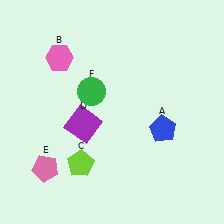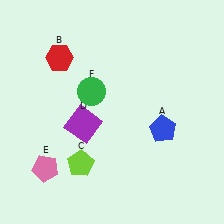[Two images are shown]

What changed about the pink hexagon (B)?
In Image 1, B is pink. In Image 2, it changed to red.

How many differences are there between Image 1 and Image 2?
There is 1 difference between the two images.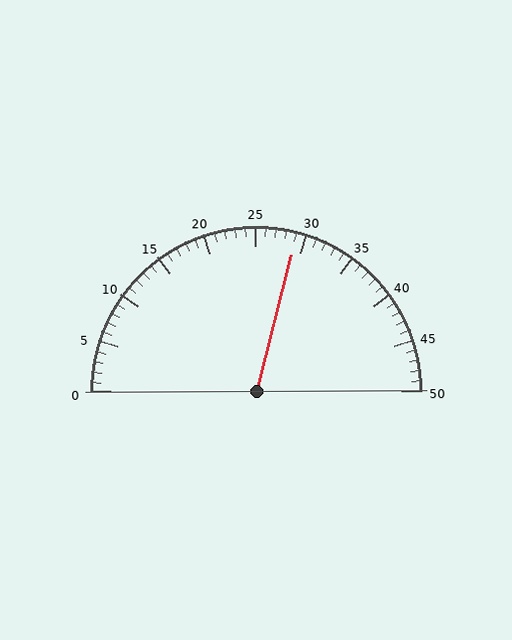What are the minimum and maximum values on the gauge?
The gauge ranges from 0 to 50.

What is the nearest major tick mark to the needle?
The nearest major tick mark is 30.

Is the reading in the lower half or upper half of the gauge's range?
The reading is in the upper half of the range (0 to 50).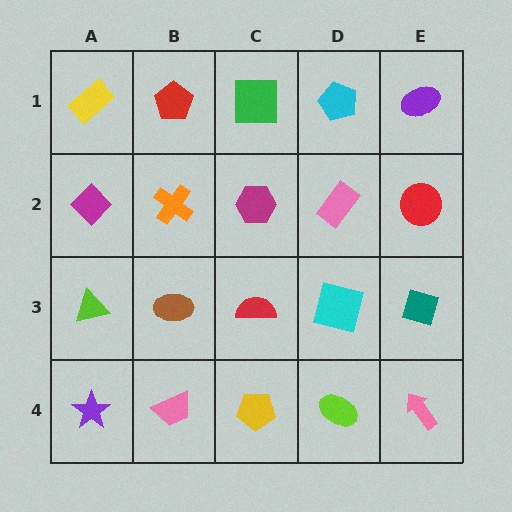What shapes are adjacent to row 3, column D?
A pink rectangle (row 2, column D), a lime ellipse (row 4, column D), a red semicircle (row 3, column C), a teal diamond (row 3, column E).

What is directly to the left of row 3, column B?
A lime triangle.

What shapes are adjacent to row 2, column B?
A red pentagon (row 1, column B), a brown ellipse (row 3, column B), a magenta diamond (row 2, column A), a magenta hexagon (row 2, column C).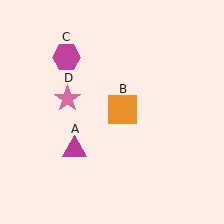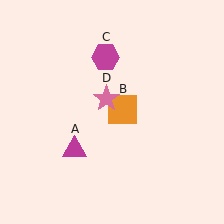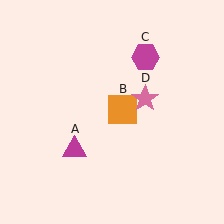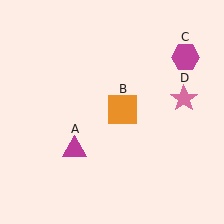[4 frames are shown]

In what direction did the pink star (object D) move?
The pink star (object D) moved right.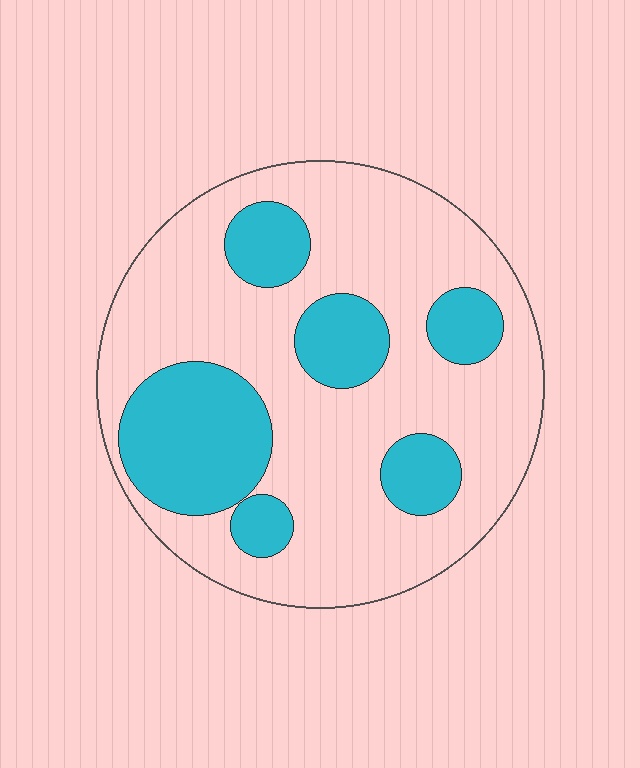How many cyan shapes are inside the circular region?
6.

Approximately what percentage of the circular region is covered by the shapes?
Approximately 30%.